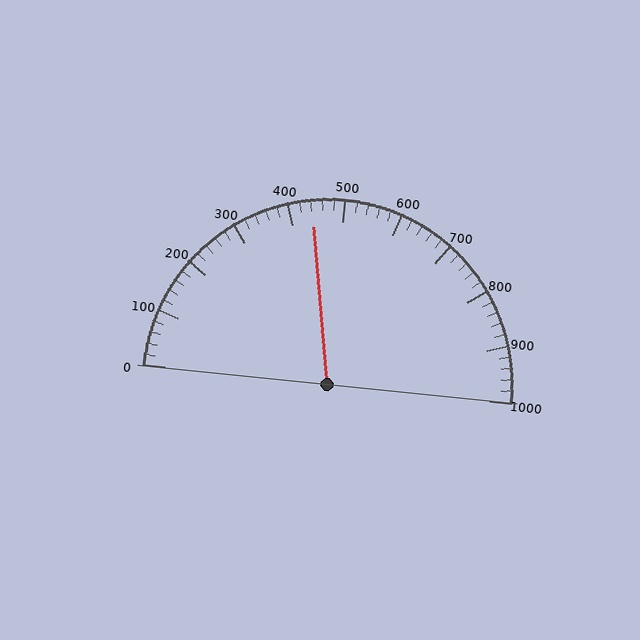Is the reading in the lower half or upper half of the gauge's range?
The reading is in the lower half of the range (0 to 1000).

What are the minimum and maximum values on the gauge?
The gauge ranges from 0 to 1000.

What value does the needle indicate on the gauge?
The needle indicates approximately 440.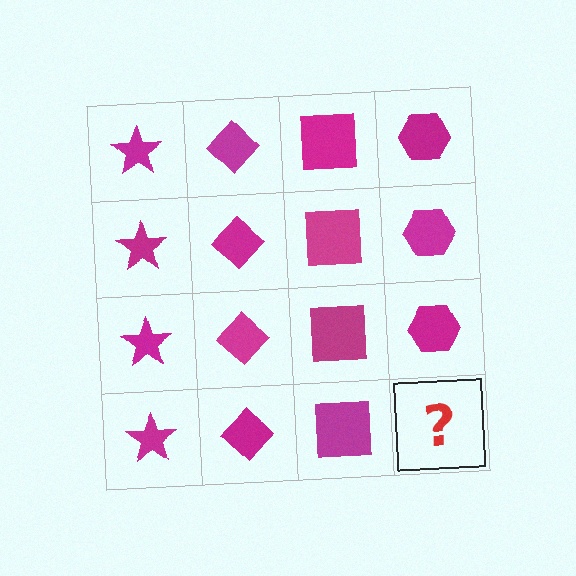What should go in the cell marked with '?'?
The missing cell should contain a magenta hexagon.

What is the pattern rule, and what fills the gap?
The rule is that each column has a consistent shape. The gap should be filled with a magenta hexagon.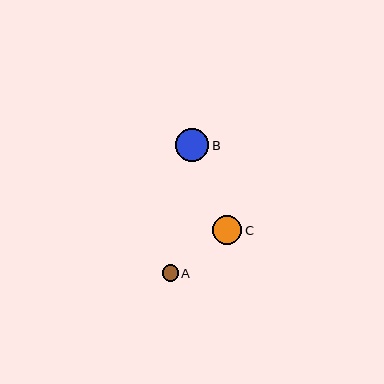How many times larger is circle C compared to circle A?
Circle C is approximately 1.8 times the size of circle A.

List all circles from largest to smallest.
From largest to smallest: B, C, A.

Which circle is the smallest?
Circle A is the smallest with a size of approximately 16 pixels.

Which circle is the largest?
Circle B is the largest with a size of approximately 33 pixels.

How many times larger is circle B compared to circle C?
Circle B is approximately 1.1 times the size of circle C.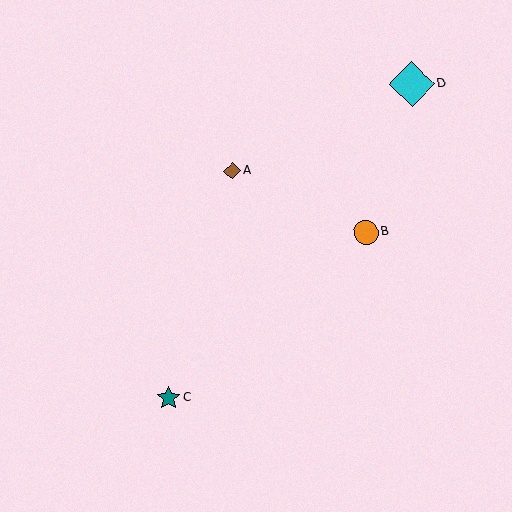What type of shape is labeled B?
Shape B is an orange circle.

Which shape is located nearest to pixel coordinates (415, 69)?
The cyan diamond (labeled D) at (412, 84) is nearest to that location.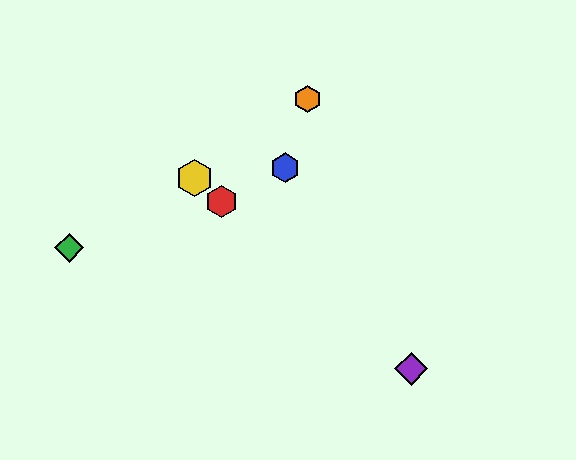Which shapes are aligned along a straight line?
The red hexagon, the yellow hexagon, the purple diamond are aligned along a straight line.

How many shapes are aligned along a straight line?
3 shapes (the red hexagon, the yellow hexagon, the purple diamond) are aligned along a straight line.